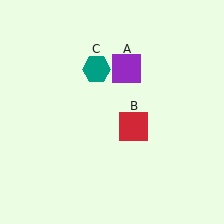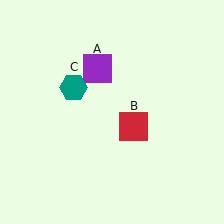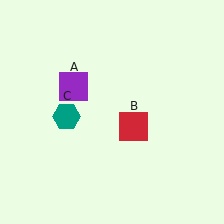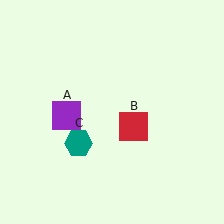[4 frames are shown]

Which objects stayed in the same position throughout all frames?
Red square (object B) remained stationary.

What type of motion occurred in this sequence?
The purple square (object A), teal hexagon (object C) rotated counterclockwise around the center of the scene.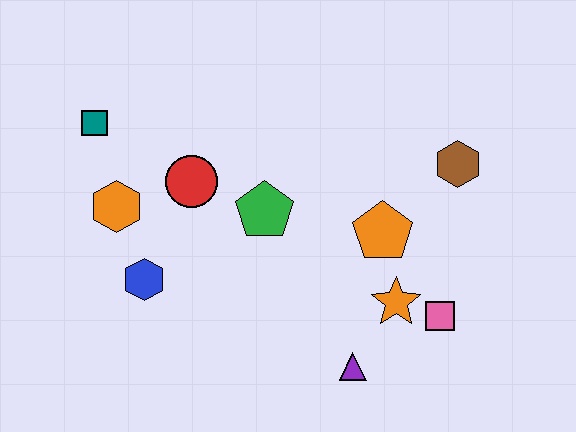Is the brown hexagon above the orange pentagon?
Yes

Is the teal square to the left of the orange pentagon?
Yes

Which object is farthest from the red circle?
The pink square is farthest from the red circle.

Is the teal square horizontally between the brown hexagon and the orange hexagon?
No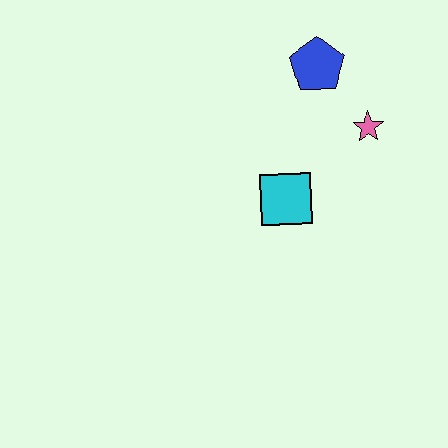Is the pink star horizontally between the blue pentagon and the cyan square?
No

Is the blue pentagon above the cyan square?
Yes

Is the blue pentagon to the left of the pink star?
Yes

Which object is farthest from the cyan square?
The blue pentagon is farthest from the cyan square.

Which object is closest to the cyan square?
The pink star is closest to the cyan square.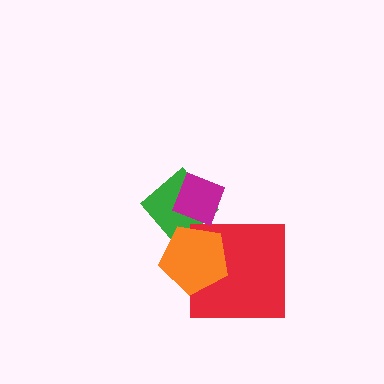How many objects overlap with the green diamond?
2 objects overlap with the green diamond.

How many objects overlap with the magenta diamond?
1 object overlaps with the magenta diamond.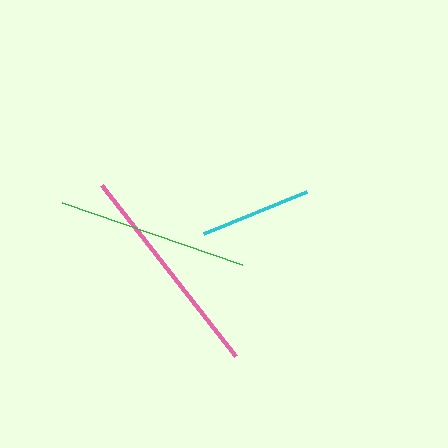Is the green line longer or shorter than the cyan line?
The green line is longer than the cyan line.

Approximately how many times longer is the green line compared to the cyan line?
The green line is approximately 1.7 times the length of the cyan line.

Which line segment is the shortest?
The cyan line is the shortest at approximately 111 pixels.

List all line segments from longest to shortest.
From longest to shortest: pink, green, cyan.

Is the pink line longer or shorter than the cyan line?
The pink line is longer than the cyan line.